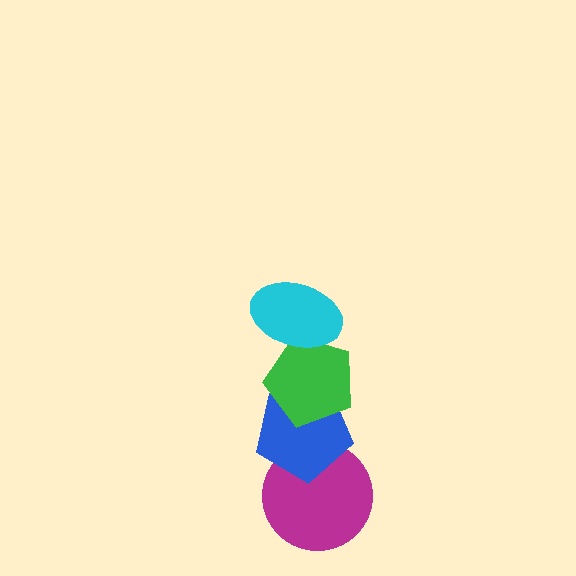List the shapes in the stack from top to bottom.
From top to bottom: the cyan ellipse, the green pentagon, the blue pentagon, the magenta circle.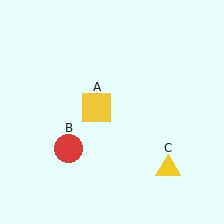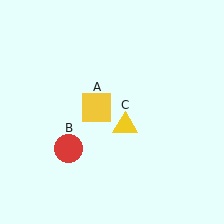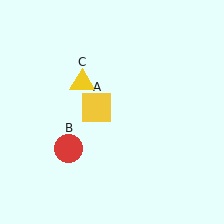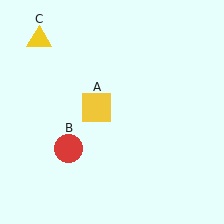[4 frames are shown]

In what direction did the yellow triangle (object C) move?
The yellow triangle (object C) moved up and to the left.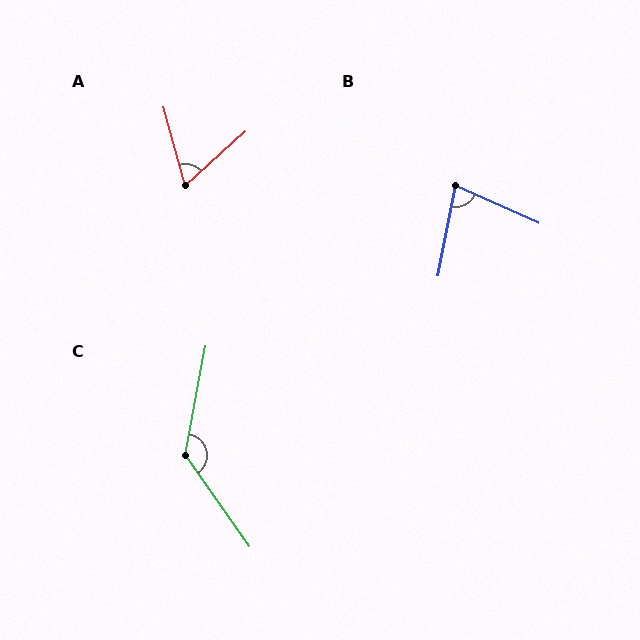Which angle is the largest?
C, at approximately 134 degrees.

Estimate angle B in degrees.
Approximately 77 degrees.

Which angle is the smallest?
A, at approximately 63 degrees.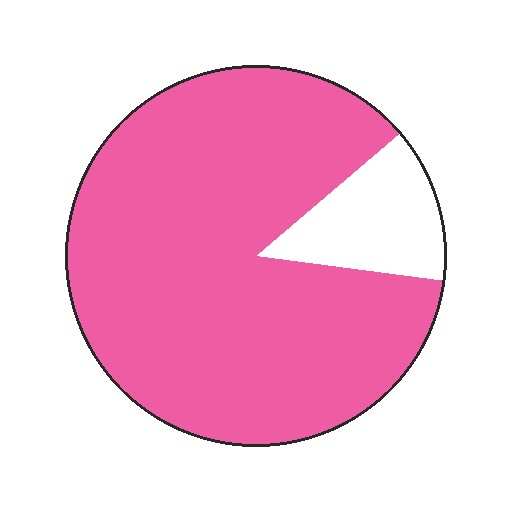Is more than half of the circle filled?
Yes.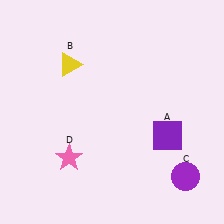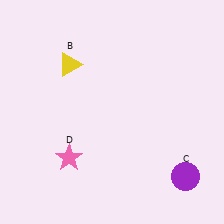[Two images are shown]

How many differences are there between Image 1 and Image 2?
There is 1 difference between the two images.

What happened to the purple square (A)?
The purple square (A) was removed in Image 2. It was in the bottom-right area of Image 1.